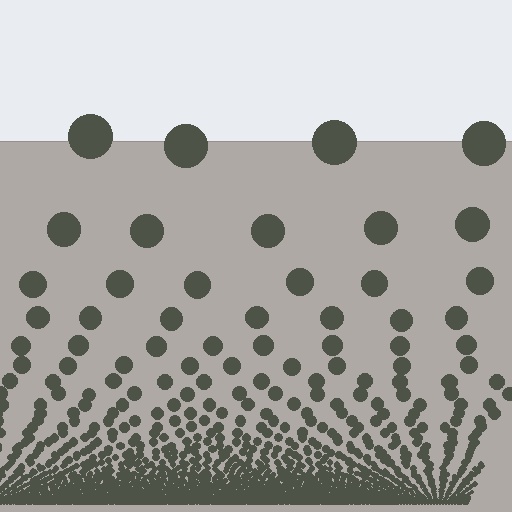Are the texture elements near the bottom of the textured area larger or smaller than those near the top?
Smaller. The gradient is inverted — elements near the bottom are smaller and denser.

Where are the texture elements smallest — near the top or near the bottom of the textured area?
Near the bottom.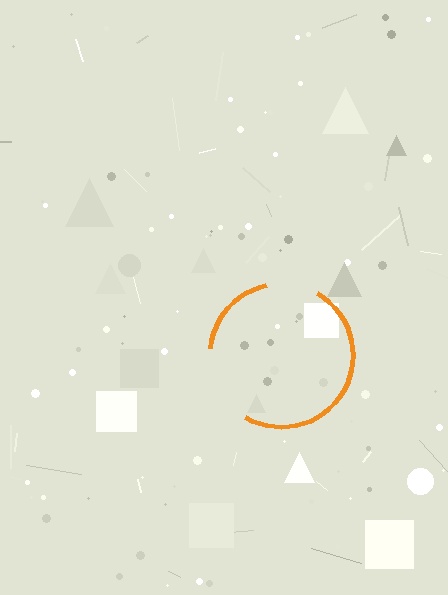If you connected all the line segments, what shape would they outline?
They would outline a circle.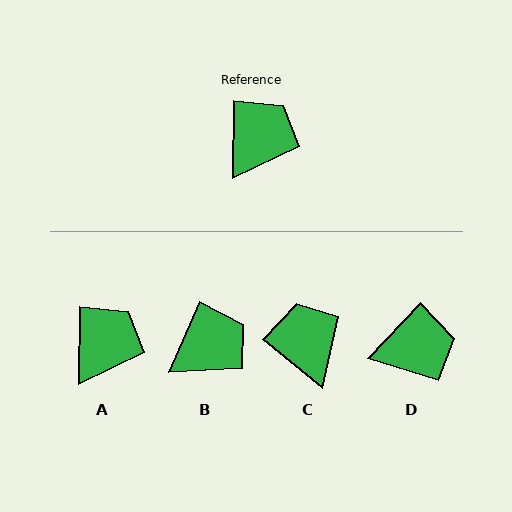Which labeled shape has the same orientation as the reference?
A.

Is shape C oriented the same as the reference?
No, it is off by about 52 degrees.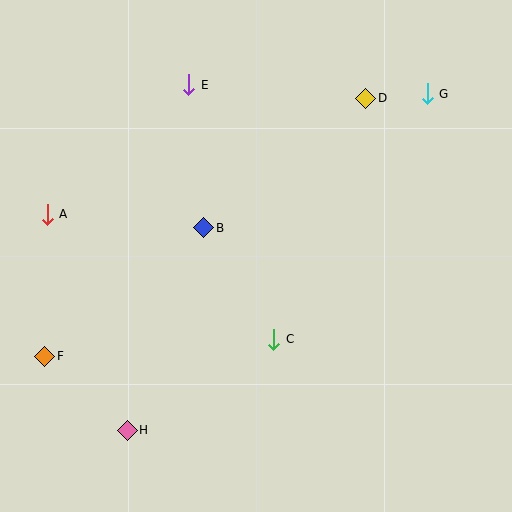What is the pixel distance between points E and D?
The distance between E and D is 177 pixels.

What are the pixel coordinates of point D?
Point D is at (366, 98).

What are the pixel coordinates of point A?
Point A is at (47, 214).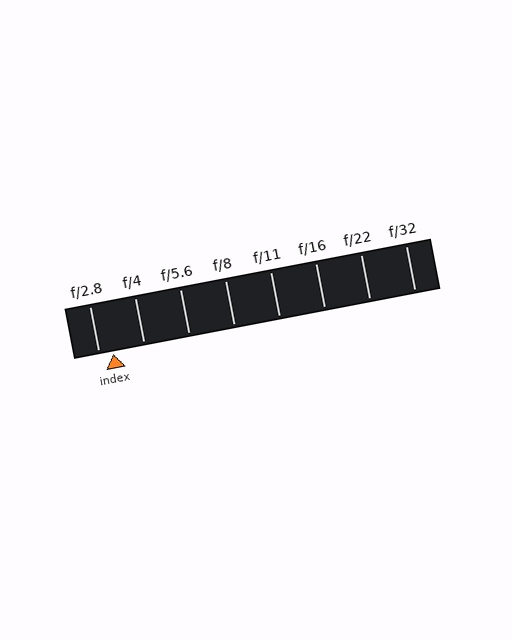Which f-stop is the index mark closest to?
The index mark is closest to f/2.8.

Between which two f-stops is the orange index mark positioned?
The index mark is between f/2.8 and f/4.